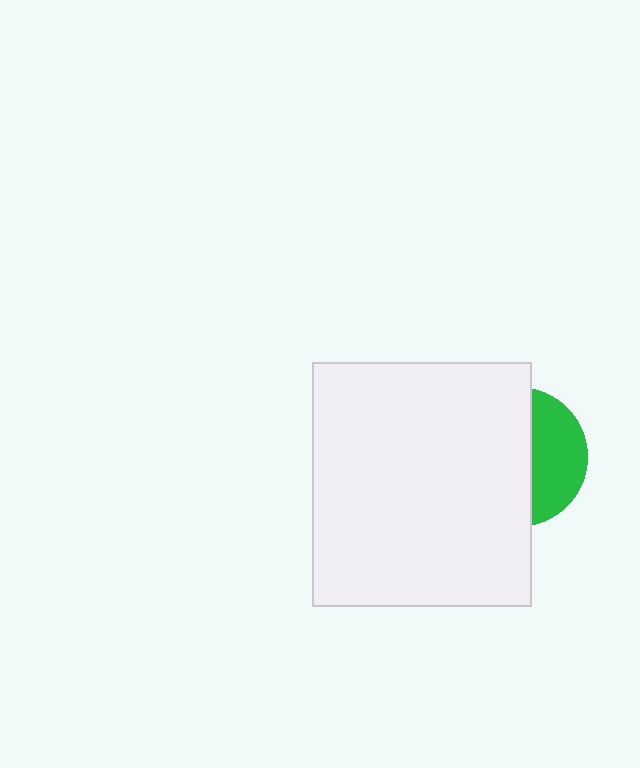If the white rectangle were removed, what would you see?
You would see the complete green circle.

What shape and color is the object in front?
The object in front is a white rectangle.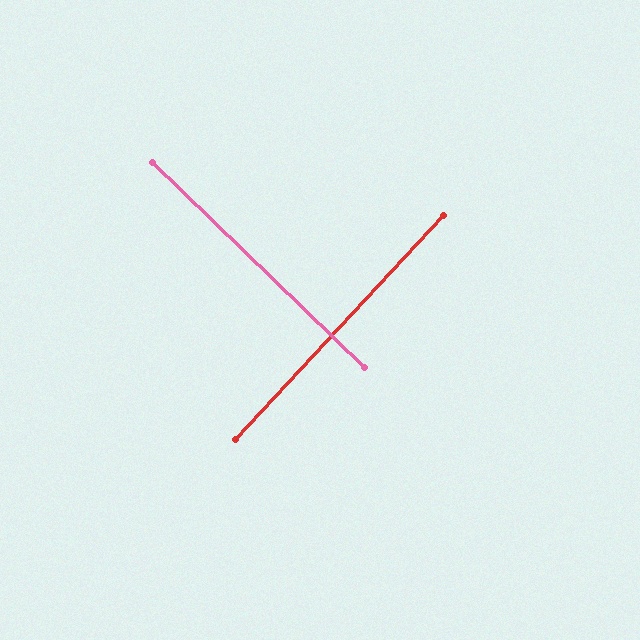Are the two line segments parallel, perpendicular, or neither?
Perpendicular — they meet at approximately 89°.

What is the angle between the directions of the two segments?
Approximately 89 degrees.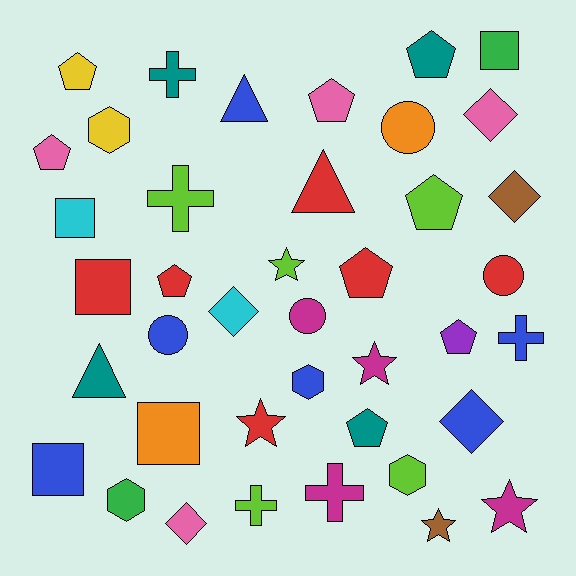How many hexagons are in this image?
There are 4 hexagons.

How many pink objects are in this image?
There are 4 pink objects.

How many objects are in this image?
There are 40 objects.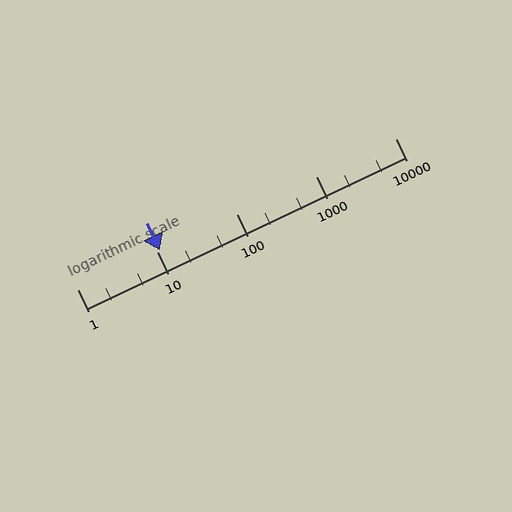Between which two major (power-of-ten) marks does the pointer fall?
The pointer is between 10 and 100.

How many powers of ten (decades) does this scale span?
The scale spans 4 decades, from 1 to 10000.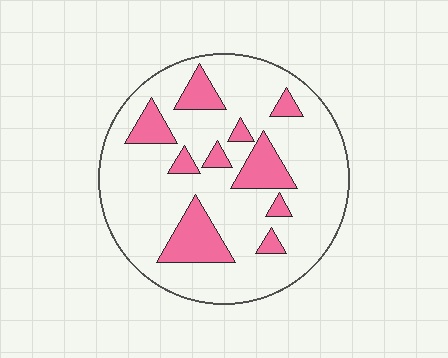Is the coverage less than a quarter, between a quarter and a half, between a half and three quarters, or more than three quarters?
Less than a quarter.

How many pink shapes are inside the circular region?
10.